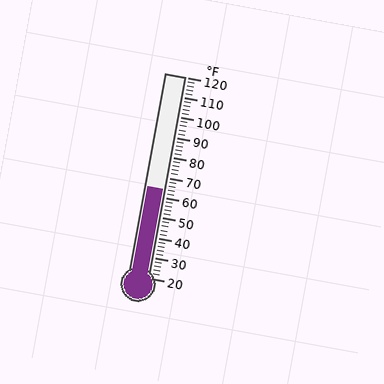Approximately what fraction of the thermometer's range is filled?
The thermometer is filled to approximately 45% of its range.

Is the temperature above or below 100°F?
The temperature is below 100°F.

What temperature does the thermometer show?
The thermometer shows approximately 64°F.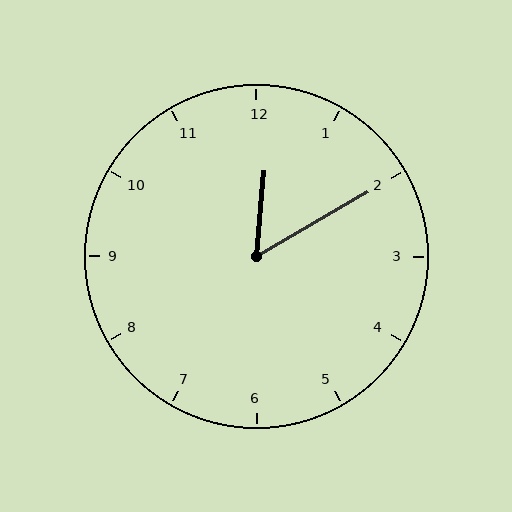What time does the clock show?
12:10.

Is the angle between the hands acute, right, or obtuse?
It is acute.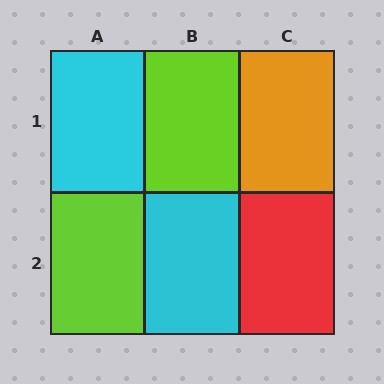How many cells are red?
1 cell is red.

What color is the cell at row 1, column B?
Lime.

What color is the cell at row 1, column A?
Cyan.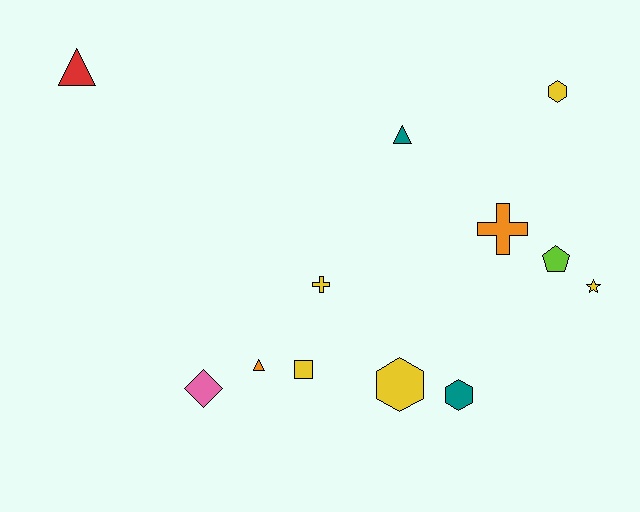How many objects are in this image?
There are 12 objects.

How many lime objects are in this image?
There is 1 lime object.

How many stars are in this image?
There is 1 star.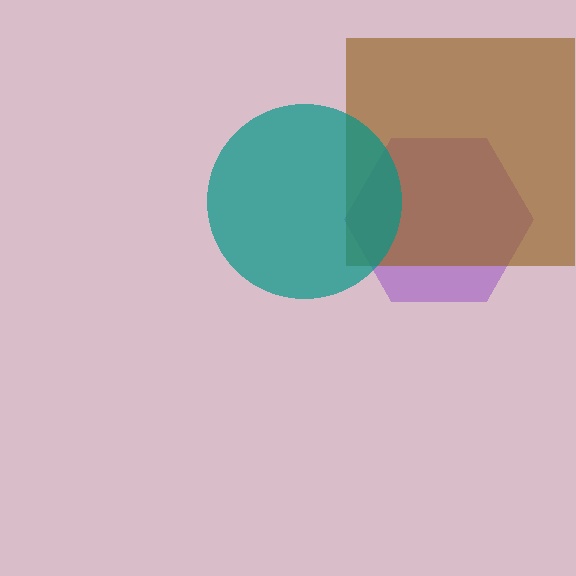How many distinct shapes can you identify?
There are 3 distinct shapes: a purple hexagon, a brown square, a teal circle.